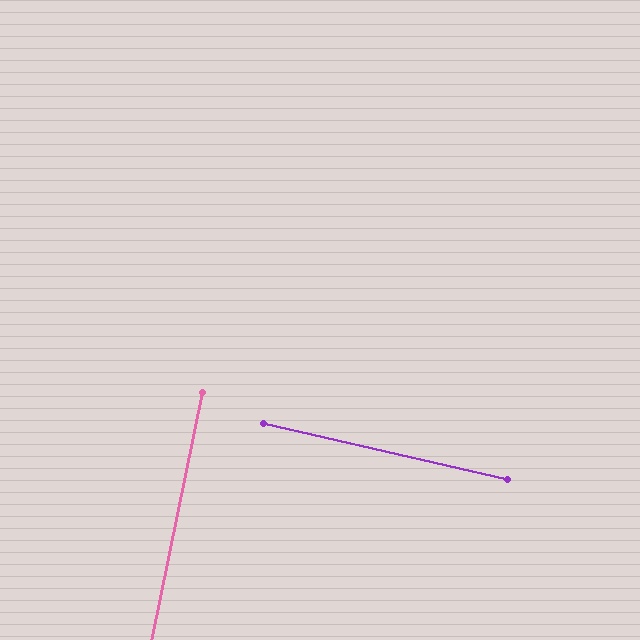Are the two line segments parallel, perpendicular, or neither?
Perpendicular — they meet at approximately 89°.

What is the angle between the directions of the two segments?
Approximately 89 degrees.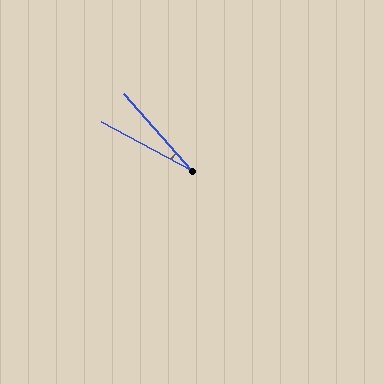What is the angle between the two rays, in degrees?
Approximately 20 degrees.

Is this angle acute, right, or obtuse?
It is acute.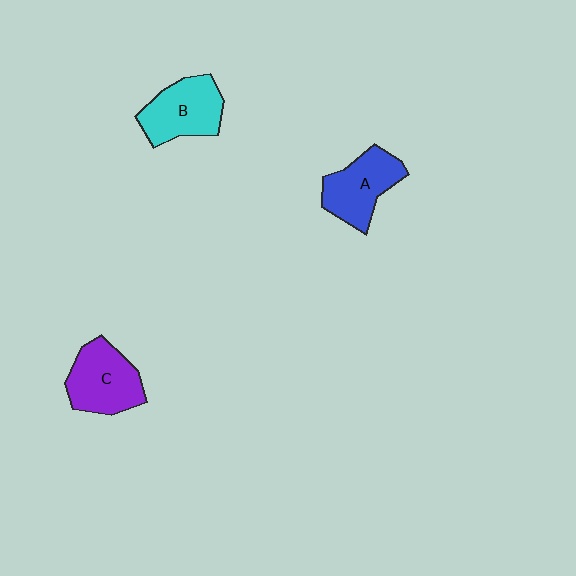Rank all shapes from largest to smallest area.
From largest to smallest: C (purple), B (cyan), A (blue).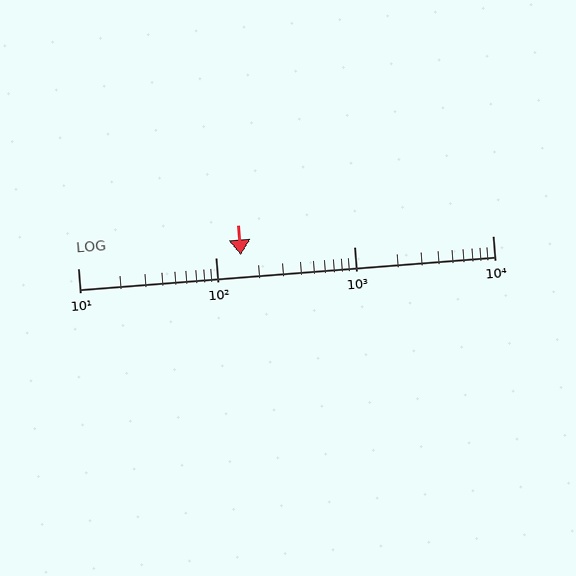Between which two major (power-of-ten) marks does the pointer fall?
The pointer is between 100 and 1000.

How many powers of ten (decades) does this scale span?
The scale spans 3 decades, from 10 to 10000.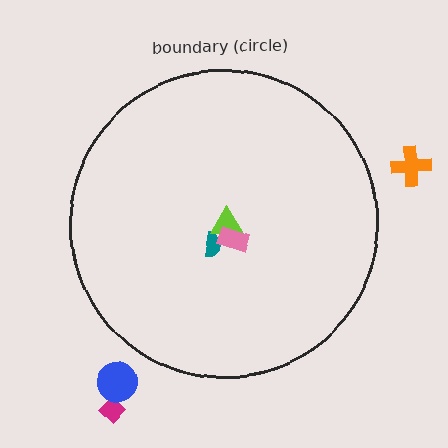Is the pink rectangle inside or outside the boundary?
Inside.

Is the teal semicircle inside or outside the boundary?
Inside.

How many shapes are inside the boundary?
3 inside, 3 outside.